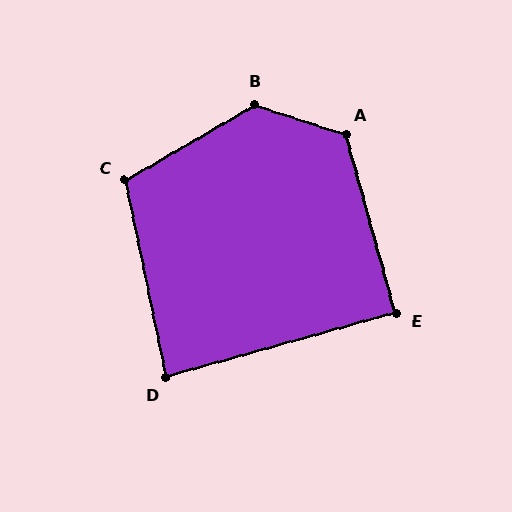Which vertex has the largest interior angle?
B, at approximately 132 degrees.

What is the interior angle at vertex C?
Approximately 109 degrees (obtuse).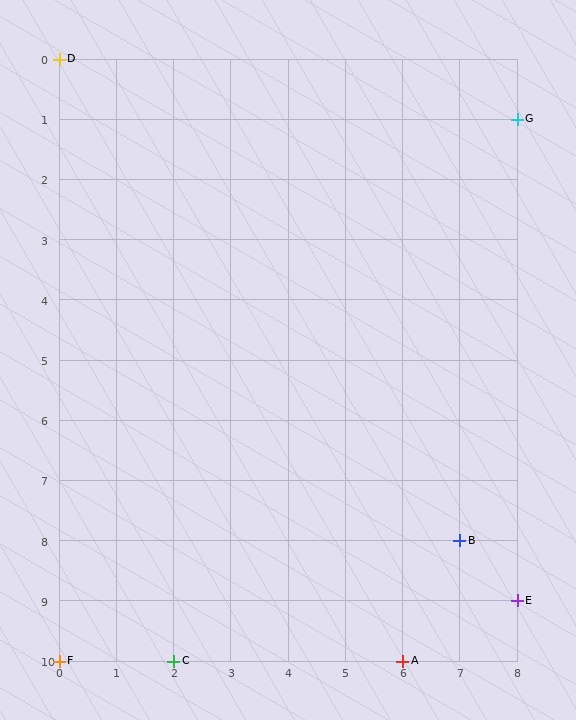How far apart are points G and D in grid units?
Points G and D are 8 columns and 1 row apart (about 8.1 grid units diagonally).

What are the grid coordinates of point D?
Point D is at grid coordinates (0, 0).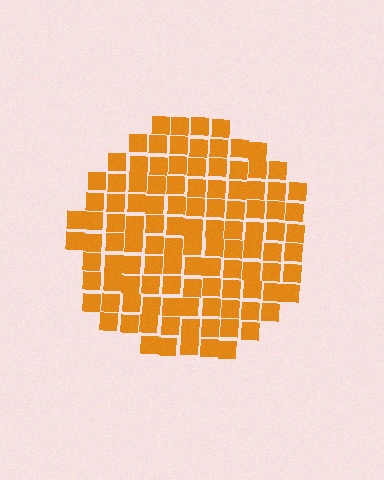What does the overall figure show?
The overall figure shows a circle.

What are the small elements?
The small elements are squares.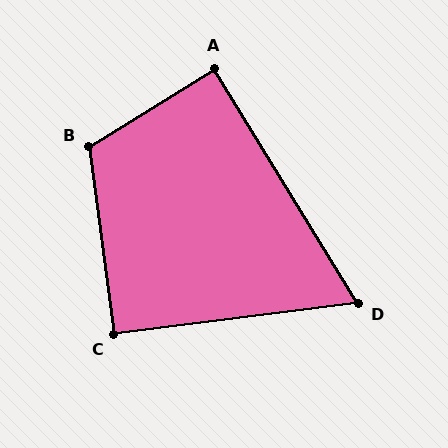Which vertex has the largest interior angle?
B, at approximately 114 degrees.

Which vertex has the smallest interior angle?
D, at approximately 66 degrees.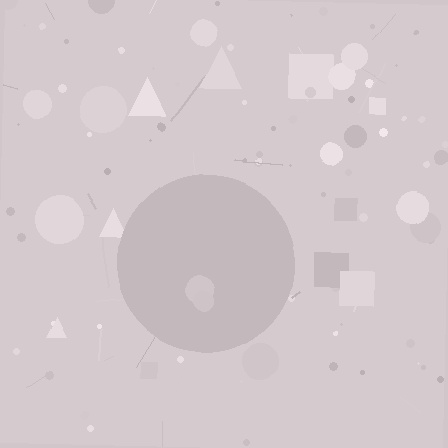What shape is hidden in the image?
A circle is hidden in the image.